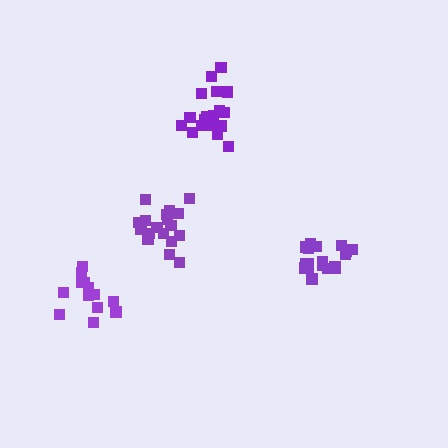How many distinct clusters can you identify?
There are 4 distinct clusters.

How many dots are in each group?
Group 1: 18 dots, Group 2: 19 dots, Group 3: 18 dots, Group 4: 13 dots (68 total).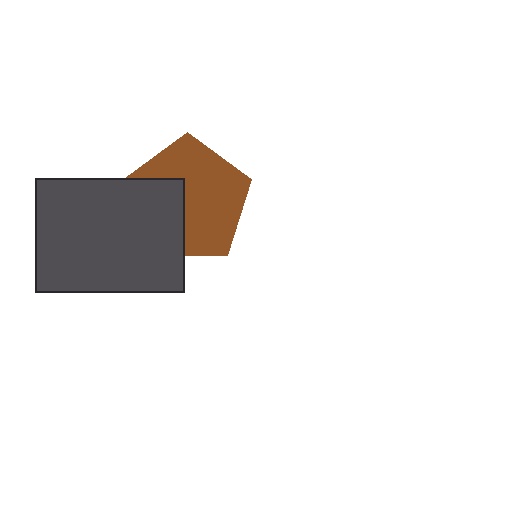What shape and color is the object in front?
The object in front is a dark gray rectangle.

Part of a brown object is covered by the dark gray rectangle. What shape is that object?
It is a pentagon.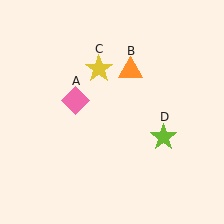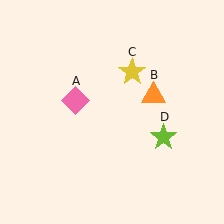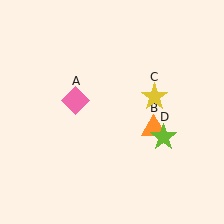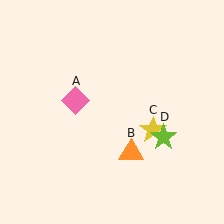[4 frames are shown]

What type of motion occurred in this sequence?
The orange triangle (object B), yellow star (object C) rotated clockwise around the center of the scene.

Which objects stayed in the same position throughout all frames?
Pink diamond (object A) and lime star (object D) remained stationary.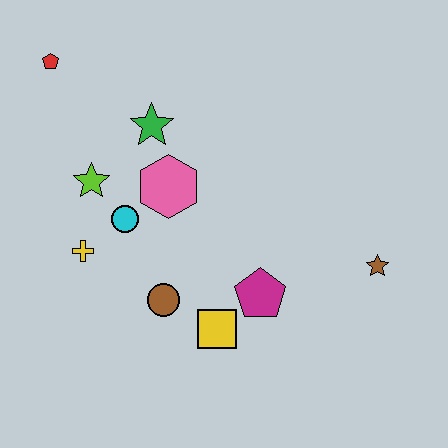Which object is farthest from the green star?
The brown star is farthest from the green star.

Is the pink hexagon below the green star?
Yes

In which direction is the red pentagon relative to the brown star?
The red pentagon is to the left of the brown star.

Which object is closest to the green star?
The pink hexagon is closest to the green star.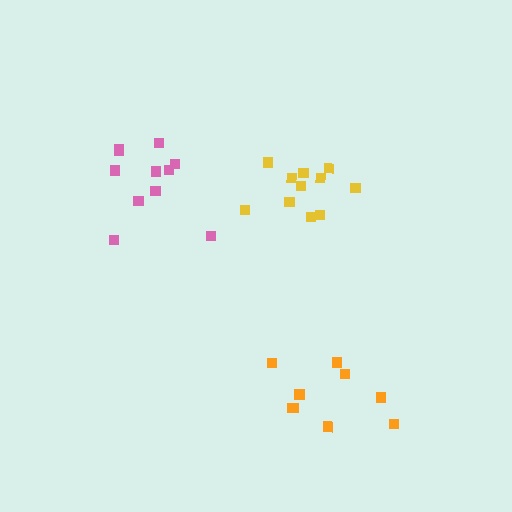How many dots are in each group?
Group 1: 9 dots, Group 2: 11 dots, Group 3: 11 dots (31 total).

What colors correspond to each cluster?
The clusters are colored: orange, yellow, pink.